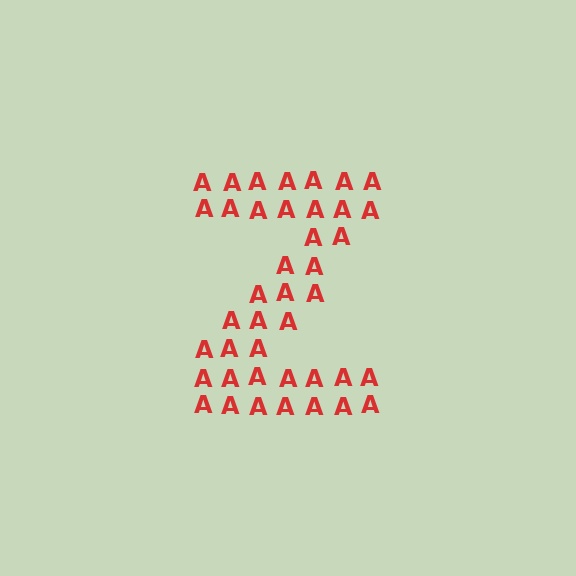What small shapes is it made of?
It is made of small letter A's.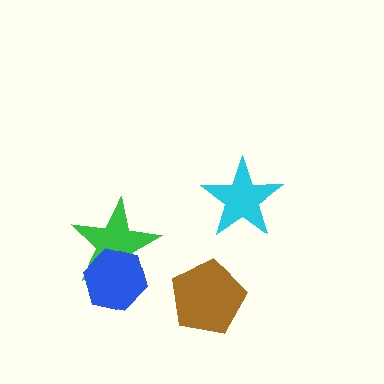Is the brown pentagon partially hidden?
No, no other shape covers it.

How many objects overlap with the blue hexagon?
1 object overlaps with the blue hexagon.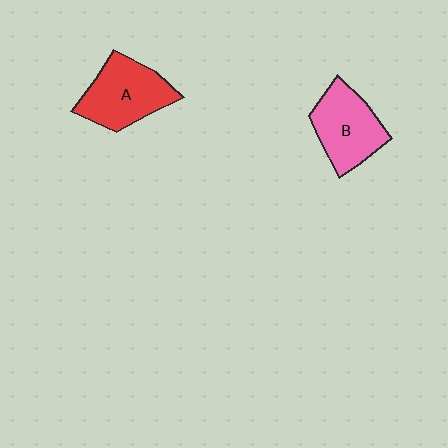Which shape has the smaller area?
Shape B (pink).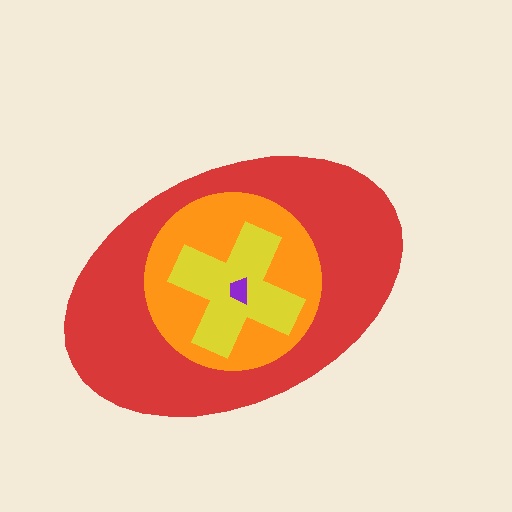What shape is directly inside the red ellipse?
The orange circle.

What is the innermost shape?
The purple trapezoid.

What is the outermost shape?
The red ellipse.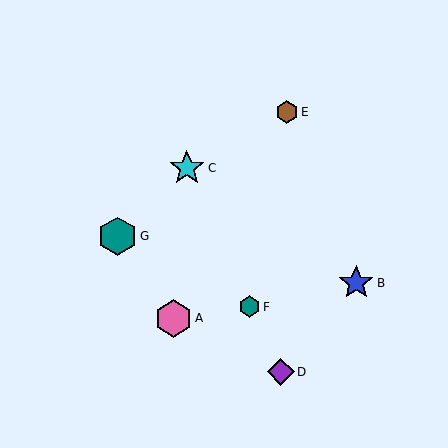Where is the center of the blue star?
The center of the blue star is at (356, 283).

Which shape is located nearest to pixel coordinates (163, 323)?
The pink hexagon (labeled A) at (173, 319) is nearest to that location.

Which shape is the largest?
The teal hexagon (labeled G) is the largest.